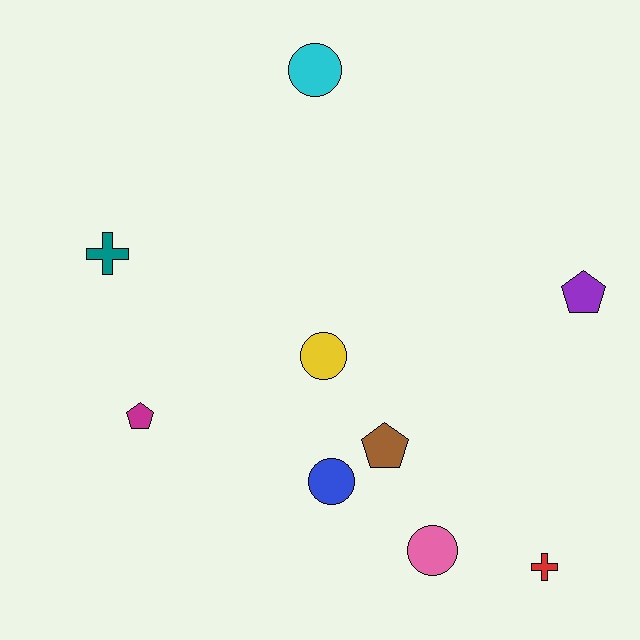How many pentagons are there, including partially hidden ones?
There are 3 pentagons.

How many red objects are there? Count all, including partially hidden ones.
There is 1 red object.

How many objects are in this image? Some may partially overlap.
There are 9 objects.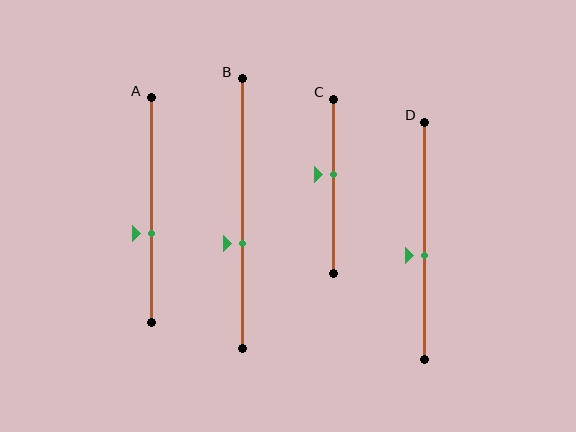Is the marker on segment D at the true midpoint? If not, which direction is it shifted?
No, the marker on segment D is shifted downward by about 6% of the segment length.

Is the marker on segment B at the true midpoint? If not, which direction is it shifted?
No, the marker on segment B is shifted downward by about 11% of the segment length.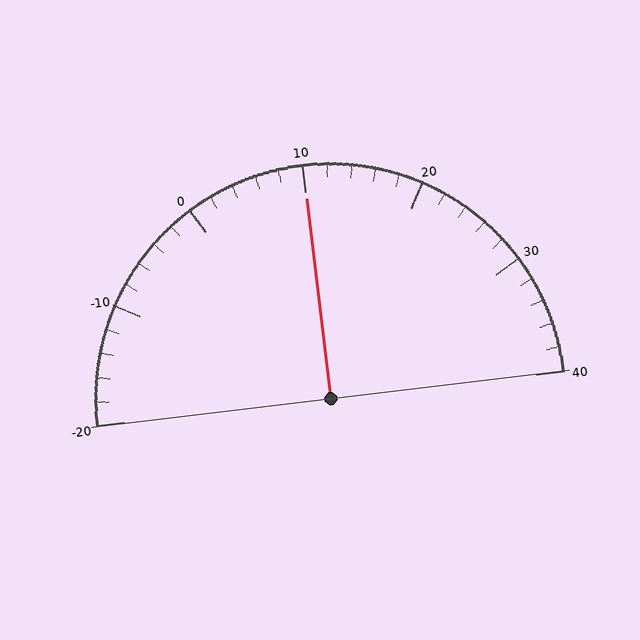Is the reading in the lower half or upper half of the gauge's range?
The reading is in the upper half of the range (-20 to 40).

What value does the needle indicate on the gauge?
The needle indicates approximately 10.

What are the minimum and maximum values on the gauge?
The gauge ranges from -20 to 40.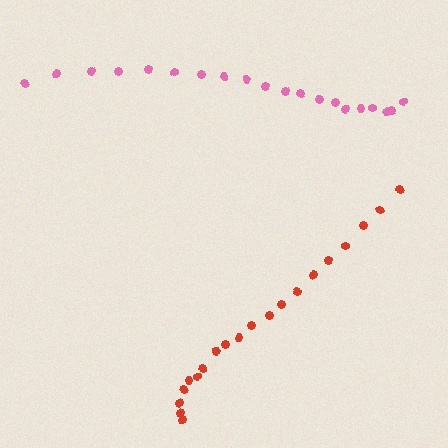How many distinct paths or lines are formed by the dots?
There are 2 distinct paths.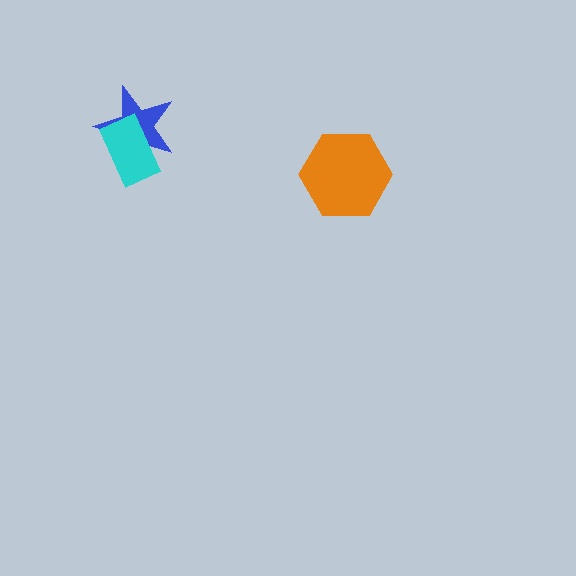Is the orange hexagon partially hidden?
No, no other shape covers it.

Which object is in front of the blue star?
The cyan rectangle is in front of the blue star.